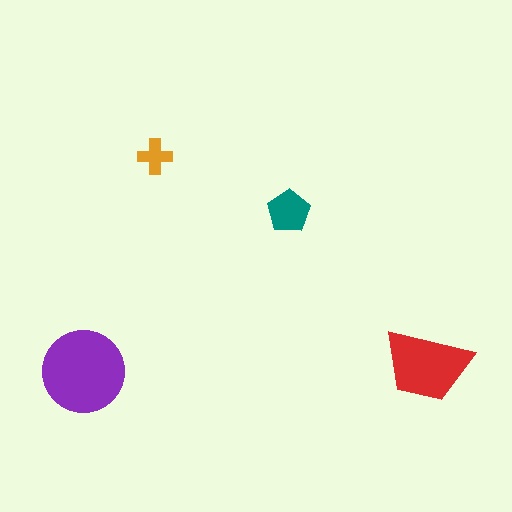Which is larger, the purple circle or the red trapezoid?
The purple circle.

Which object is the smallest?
The orange cross.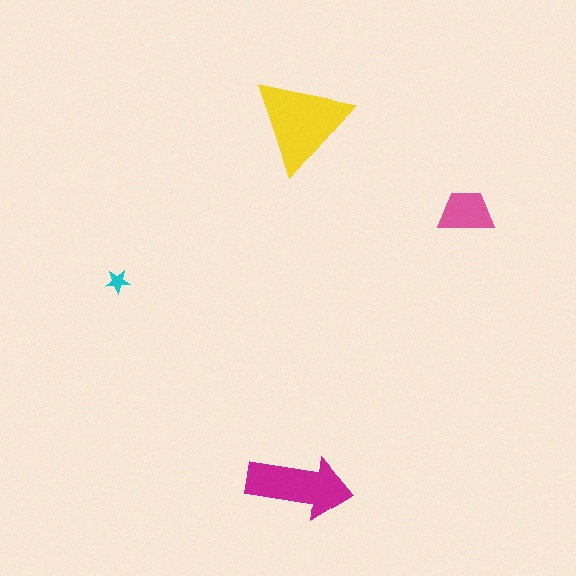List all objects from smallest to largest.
The cyan star, the pink trapezoid, the magenta arrow, the yellow triangle.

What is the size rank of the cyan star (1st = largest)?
4th.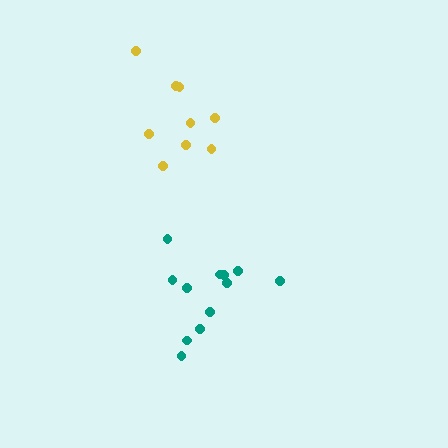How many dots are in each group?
Group 1: 12 dots, Group 2: 9 dots (21 total).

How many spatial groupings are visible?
There are 2 spatial groupings.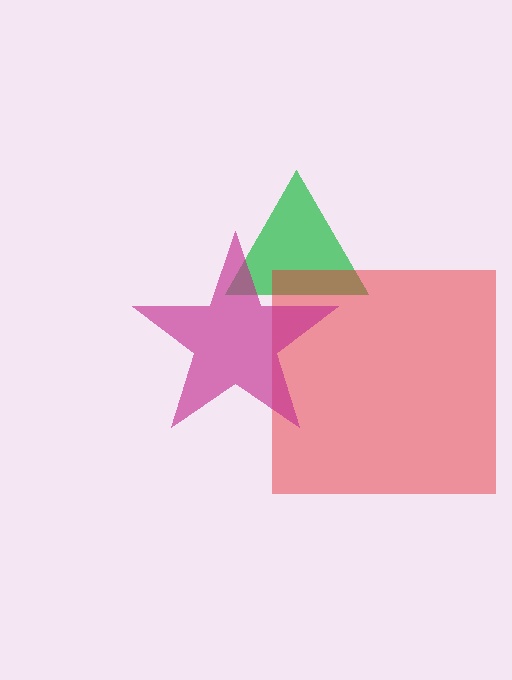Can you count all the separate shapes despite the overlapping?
Yes, there are 3 separate shapes.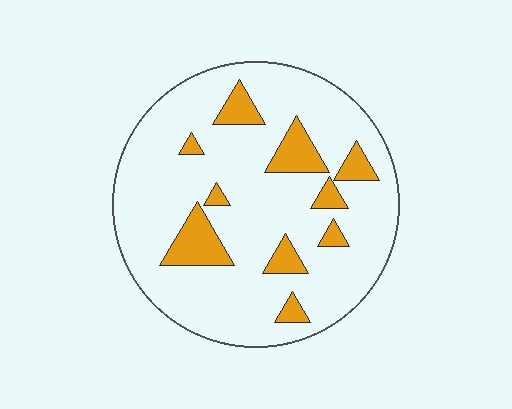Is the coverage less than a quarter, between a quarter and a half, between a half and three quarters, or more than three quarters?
Less than a quarter.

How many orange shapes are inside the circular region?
10.